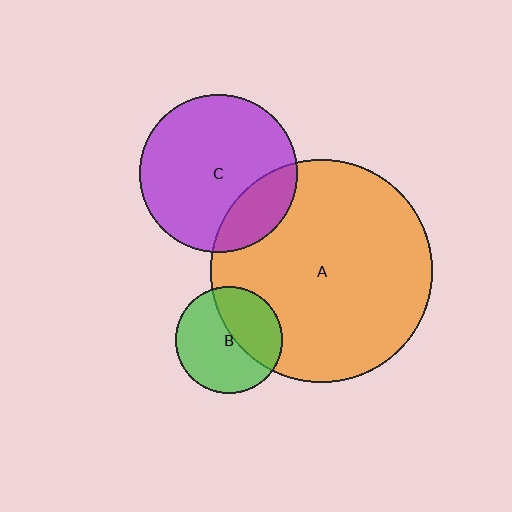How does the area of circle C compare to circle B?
Approximately 2.2 times.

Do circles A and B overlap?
Yes.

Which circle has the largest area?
Circle A (orange).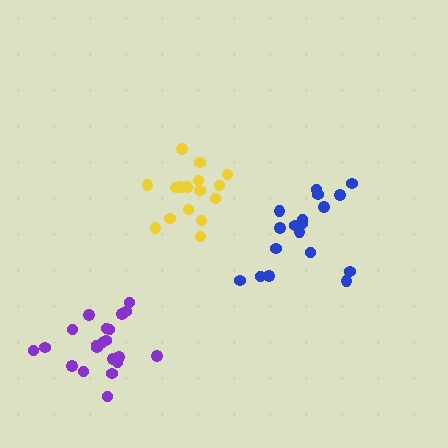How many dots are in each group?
Group 1: 16 dots, Group 2: 18 dots, Group 3: 21 dots (55 total).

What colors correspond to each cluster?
The clusters are colored: yellow, blue, purple.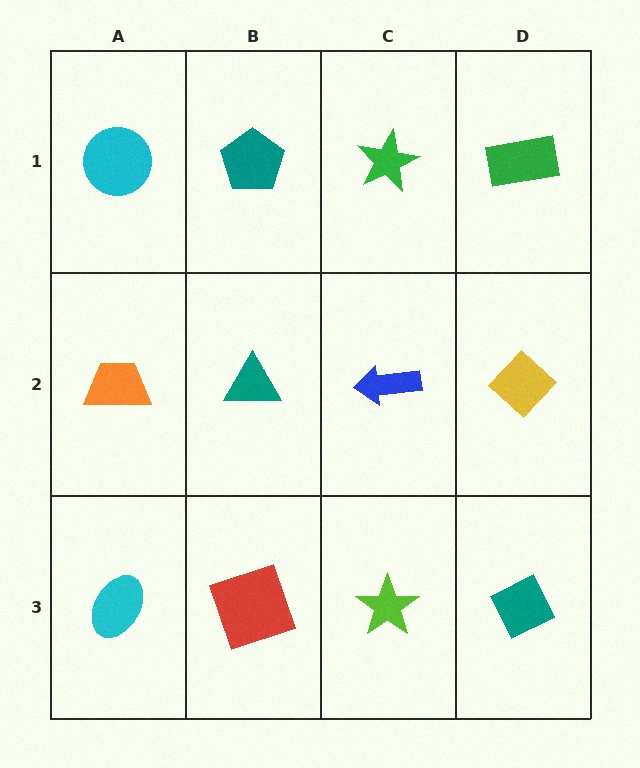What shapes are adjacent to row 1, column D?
A yellow diamond (row 2, column D), a green star (row 1, column C).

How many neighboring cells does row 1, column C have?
3.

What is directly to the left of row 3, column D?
A lime star.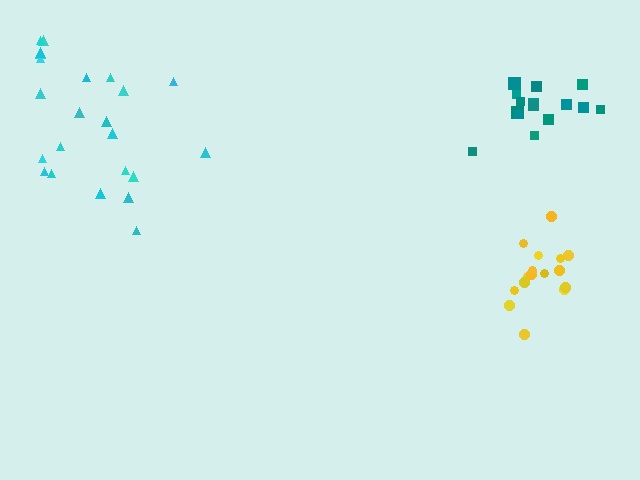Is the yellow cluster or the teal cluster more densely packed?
Teal.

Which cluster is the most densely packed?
Teal.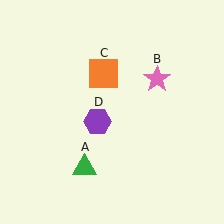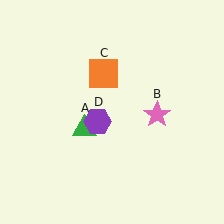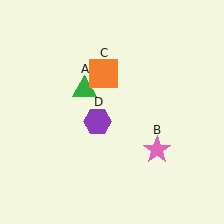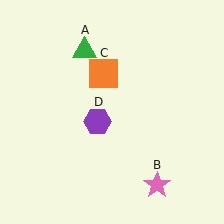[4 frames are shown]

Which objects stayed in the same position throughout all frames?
Orange square (object C) and purple hexagon (object D) remained stationary.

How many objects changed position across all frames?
2 objects changed position: green triangle (object A), pink star (object B).